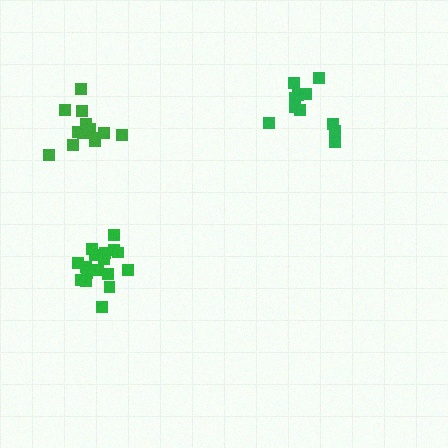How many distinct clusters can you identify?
There are 3 distinct clusters.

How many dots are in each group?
Group 1: 17 dots, Group 2: 12 dots, Group 3: 14 dots (43 total).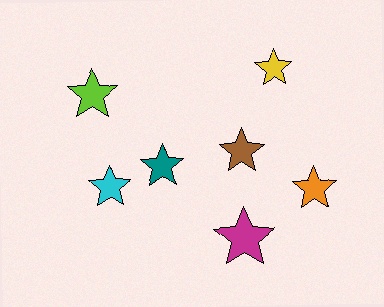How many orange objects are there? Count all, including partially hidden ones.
There is 1 orange object.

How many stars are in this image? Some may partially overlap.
There are 7 stars.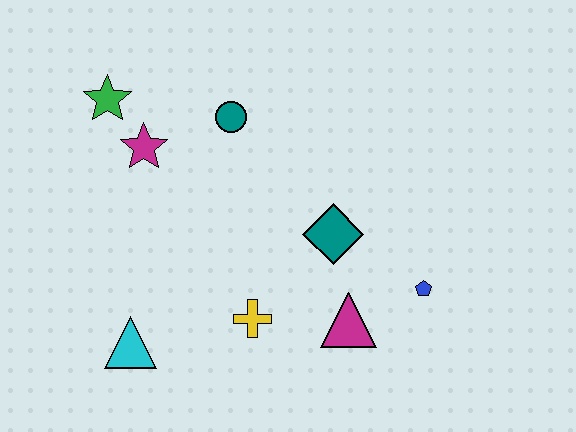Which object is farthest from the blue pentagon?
The green star is farthest from the blue pentagon.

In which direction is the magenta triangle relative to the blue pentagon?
The magenta triangle is to the left of the blue pentagon.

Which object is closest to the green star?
The magenta star is closest to the green star.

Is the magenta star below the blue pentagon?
No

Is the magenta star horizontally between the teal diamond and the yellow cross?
No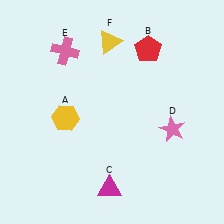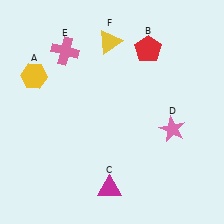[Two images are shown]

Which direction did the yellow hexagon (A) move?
The yellow hexagon (A) moved up.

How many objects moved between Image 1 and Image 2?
1 object moved between the two images.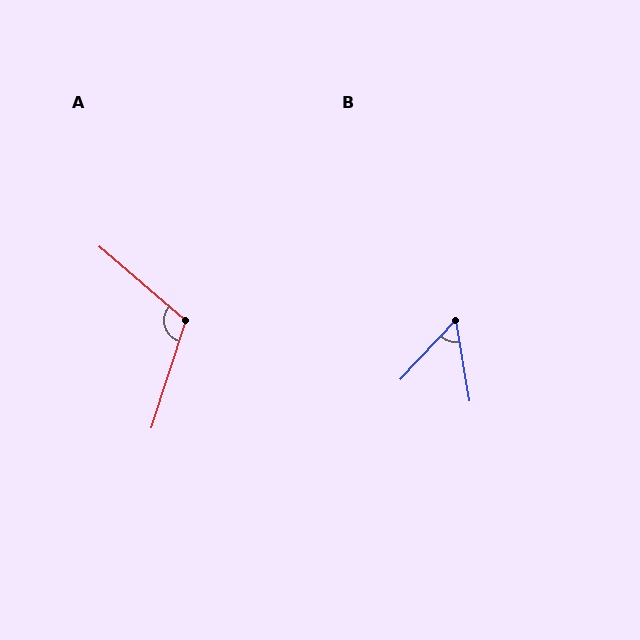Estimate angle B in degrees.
Approximately 52 degrees.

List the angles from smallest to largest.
B (52°), A (113°).